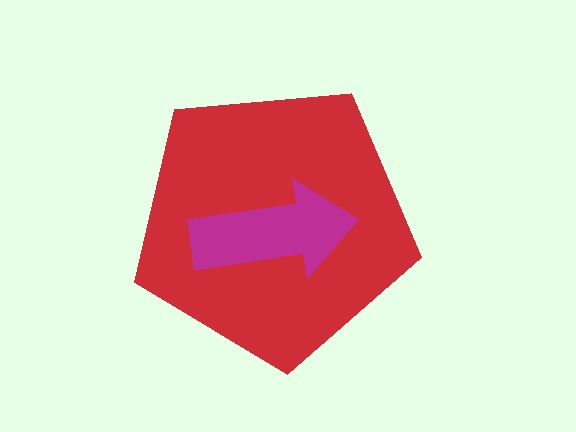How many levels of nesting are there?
2.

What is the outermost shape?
The red pentagon.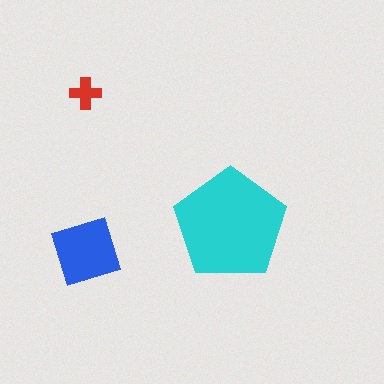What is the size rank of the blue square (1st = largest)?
2nd.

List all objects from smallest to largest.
The red cross, the blue square, the cyan pentagon.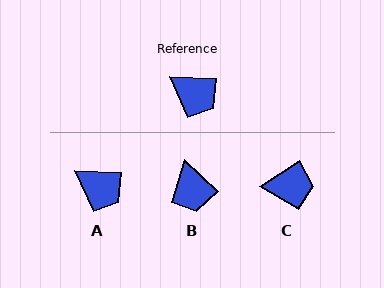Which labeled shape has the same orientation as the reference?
A.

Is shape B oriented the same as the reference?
No, it is off by about 41 degrees.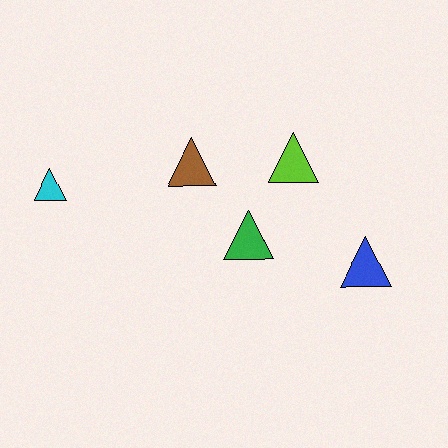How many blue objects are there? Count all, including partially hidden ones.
There is 1 blue object.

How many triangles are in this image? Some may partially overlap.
There are 5 triangles.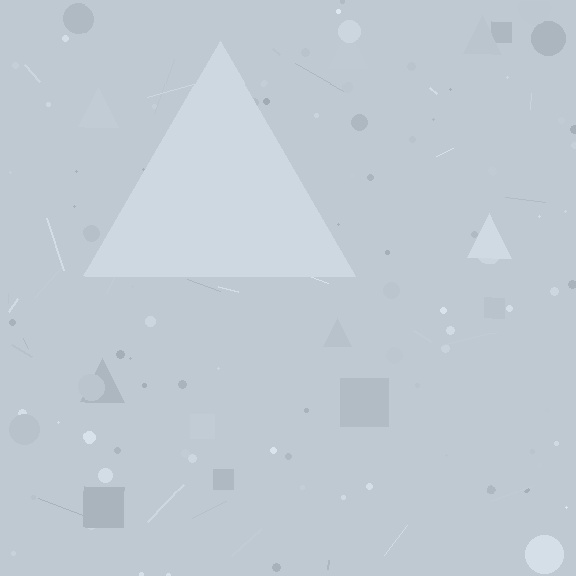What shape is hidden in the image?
A triangle is hidden in the image.